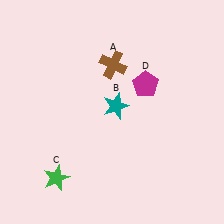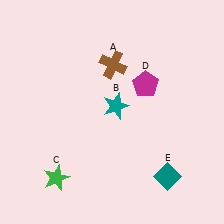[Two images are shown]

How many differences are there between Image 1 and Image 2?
There is 1 difference between the two images.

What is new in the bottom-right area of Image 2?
A teal diamond (E) was added in the bottom-right area of Image 2.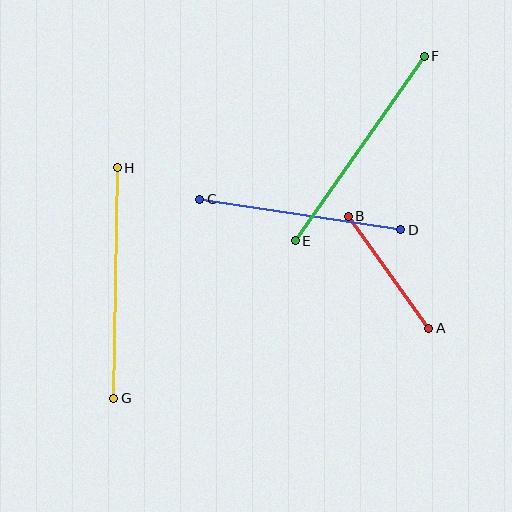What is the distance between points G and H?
The distance is approximately 230 pixels.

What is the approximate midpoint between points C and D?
The midpoint is at approximately (300, 215) pixels.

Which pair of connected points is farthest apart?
Points G and H are farthest apart.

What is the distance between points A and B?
The distance is approximately 138 pixels.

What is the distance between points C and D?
The distance is approximately 203 pixels.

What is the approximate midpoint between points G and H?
The midpoint is at approximately (115, 283) pixels.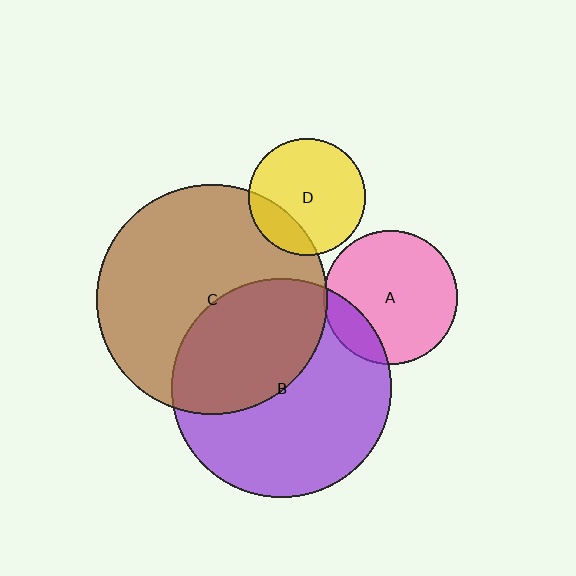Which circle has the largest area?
Circle C (brown).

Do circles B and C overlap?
Yes.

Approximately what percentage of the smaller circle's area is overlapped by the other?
Approximately 40%.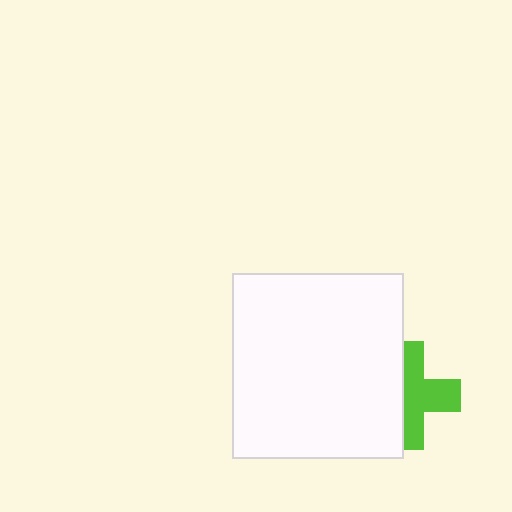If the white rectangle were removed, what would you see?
You would see the complete lime cross.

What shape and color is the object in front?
The object in front is a white rectangle.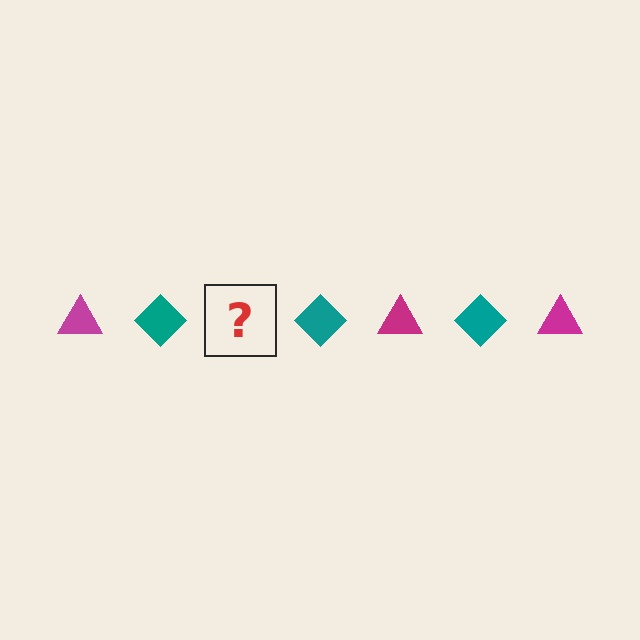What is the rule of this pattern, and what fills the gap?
The rule is that the pattern alternates between magenta triangle and teal diamond. The gap should be filled with a magenta triangle.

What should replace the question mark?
The question mark should be replaced with a magenta triangle.